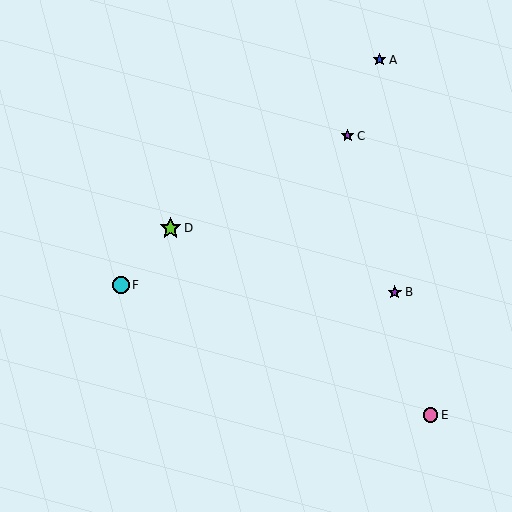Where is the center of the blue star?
The center of the blue star is at (380, 60).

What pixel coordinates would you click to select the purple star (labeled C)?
Click at (348, 136) to select the purple star C.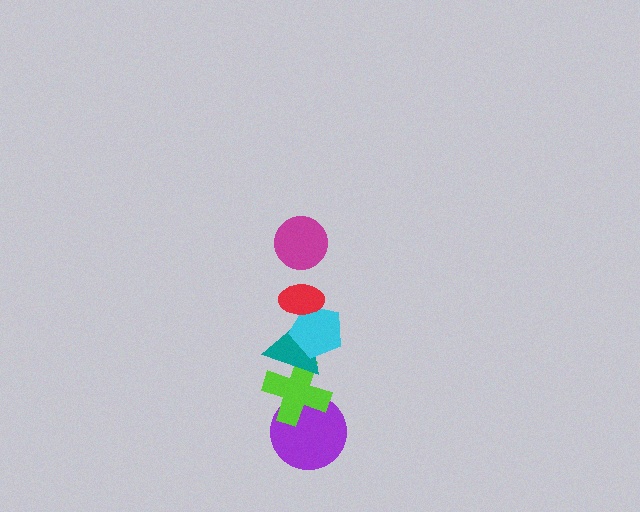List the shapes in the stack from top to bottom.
From top to bottom: the magenta circle, the red ellipse, the cyan pentagon, the teal triangle, the lime cross, the purple circle.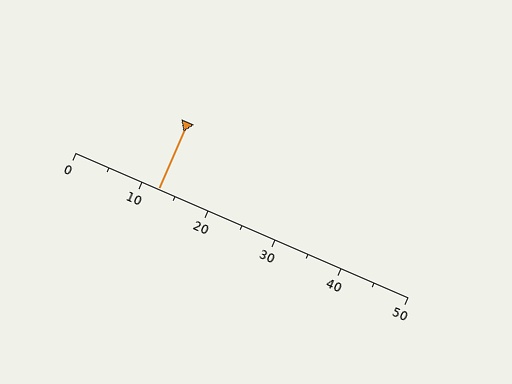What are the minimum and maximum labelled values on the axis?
The axis runs from 0 to 50.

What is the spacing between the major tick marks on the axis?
The major ticks are spaced 10 apart.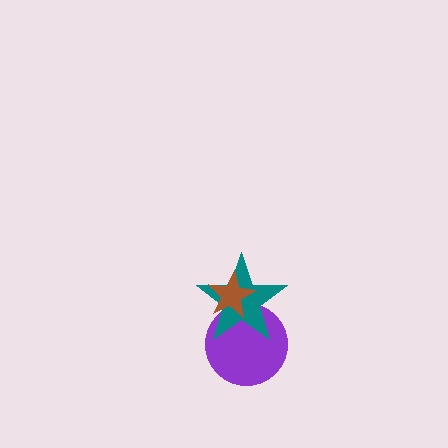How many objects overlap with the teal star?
2 objects overlap with the teal star.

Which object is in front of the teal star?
The brown star is in front of the teal star.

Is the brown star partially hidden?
No, no other shape covers it.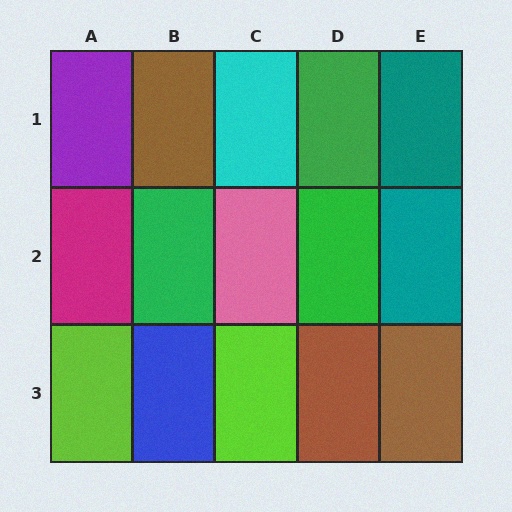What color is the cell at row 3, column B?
Blue.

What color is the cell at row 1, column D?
Green.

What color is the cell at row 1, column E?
Teal.